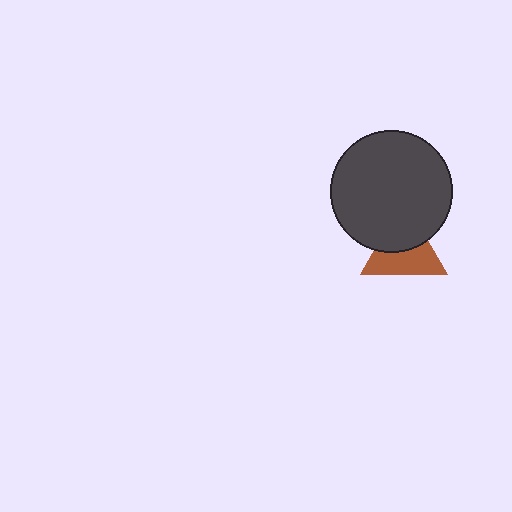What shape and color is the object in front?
The object in front is a dark gray circle.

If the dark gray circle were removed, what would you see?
You would see the complete brown triangle.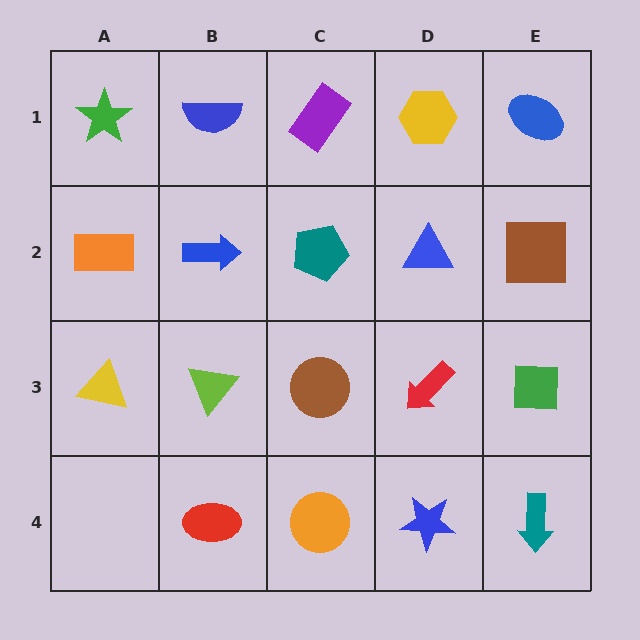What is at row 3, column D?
A red arrow.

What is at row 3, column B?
A lime triangle.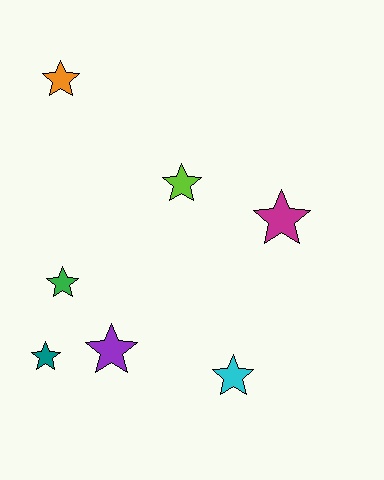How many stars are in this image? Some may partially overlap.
There are 7 stars.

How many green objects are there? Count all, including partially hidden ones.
There is 1 green object.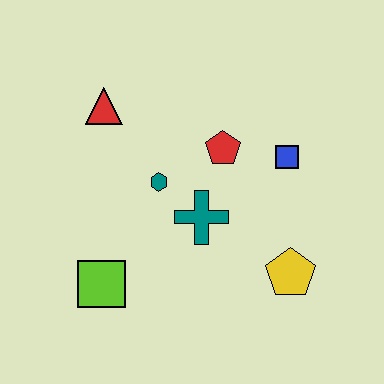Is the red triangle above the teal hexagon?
Yes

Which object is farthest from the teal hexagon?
The yellow pentagon is farthest from the teal hexagon.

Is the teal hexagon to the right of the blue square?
No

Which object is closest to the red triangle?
The teal hexagon is closest to the red triangle.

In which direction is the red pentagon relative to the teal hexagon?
The red pentagon is to the right of the teal hexagon.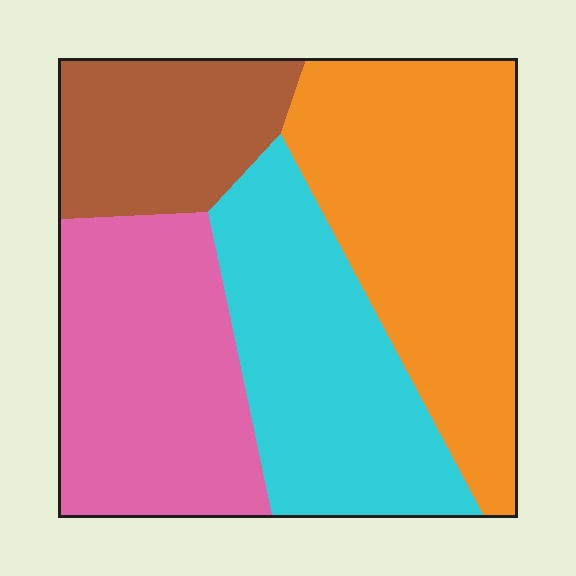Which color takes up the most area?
Orange, at roughly 35%.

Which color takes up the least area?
Brown, at roughly 15%.